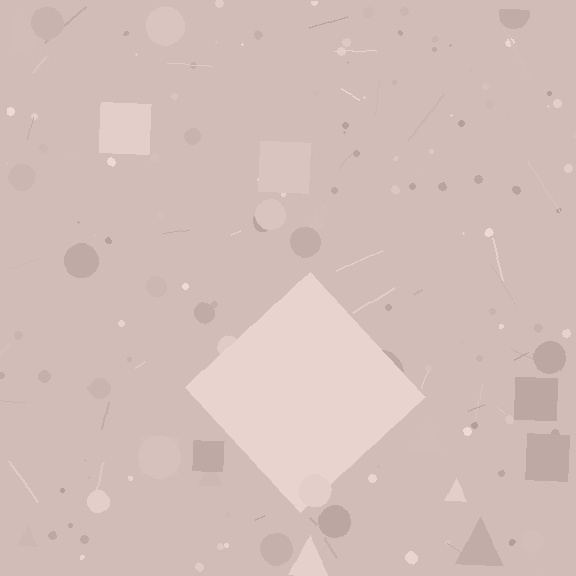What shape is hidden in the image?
A diamond is hidden in the image.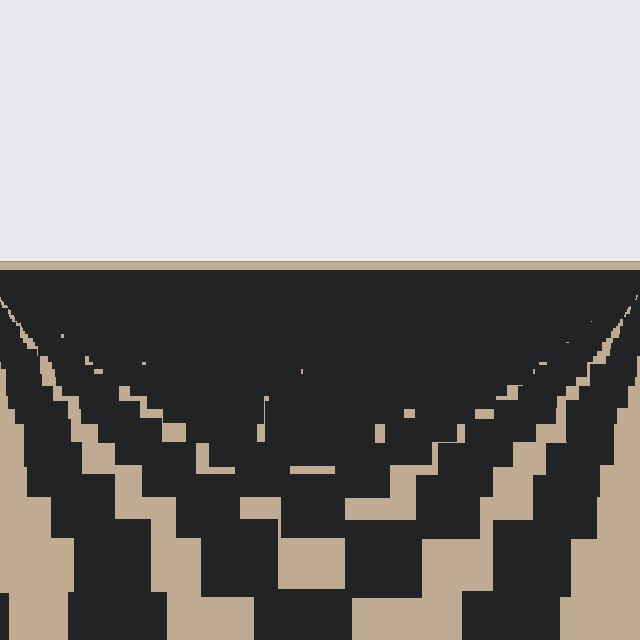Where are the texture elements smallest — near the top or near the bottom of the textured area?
Near the top.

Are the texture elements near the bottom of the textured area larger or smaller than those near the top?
Larger. Near the bottom, elements are closer to the viewer and appear at a bigger on-screen size.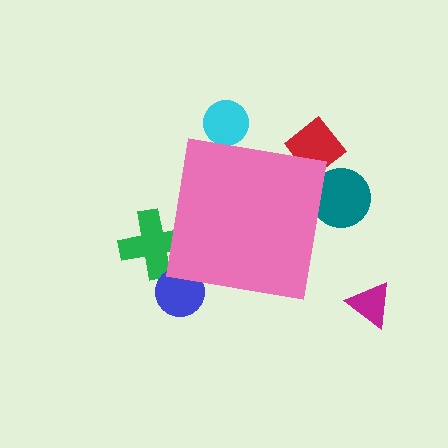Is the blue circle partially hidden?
Yes, the blue circle is partially hidden behind the pink square.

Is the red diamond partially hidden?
Yes, the red diamond is partially hidden behind the pink square.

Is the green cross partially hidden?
Yes, the green cross is partially hidden behind the pink square.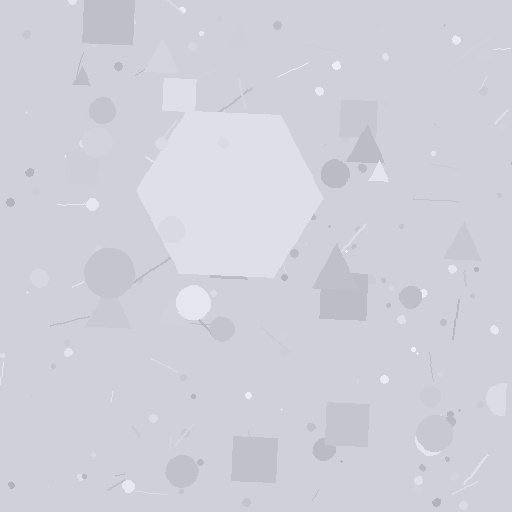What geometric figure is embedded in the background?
A hexagon is embedded in the background.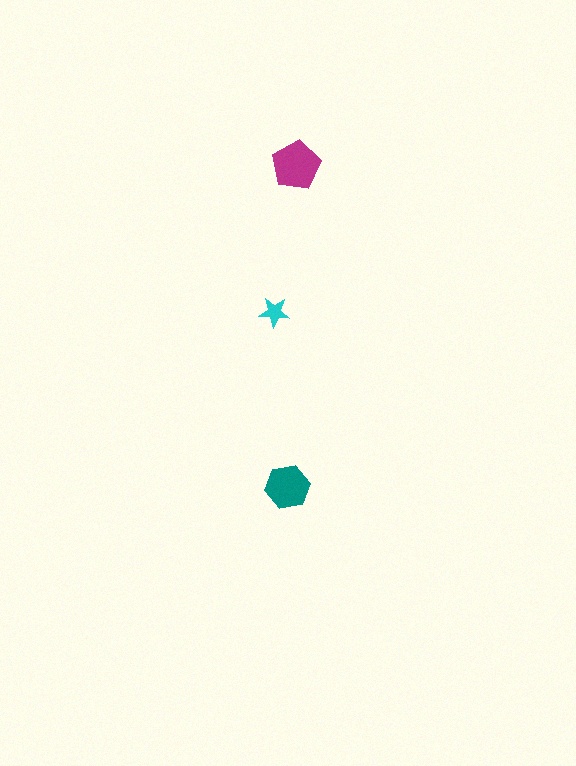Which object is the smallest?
The cyan star.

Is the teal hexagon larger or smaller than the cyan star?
Larger.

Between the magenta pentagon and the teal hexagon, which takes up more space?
The magenta pentagon.